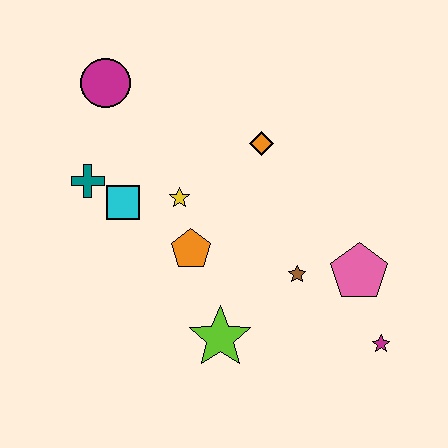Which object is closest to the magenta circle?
The teal cross is closest to the magenta circle.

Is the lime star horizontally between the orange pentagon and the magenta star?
Yes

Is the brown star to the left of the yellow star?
No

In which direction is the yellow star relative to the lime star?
The yellow star is above the lime star.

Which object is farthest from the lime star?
The magenta circle is farthest from the lime star.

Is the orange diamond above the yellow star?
Yes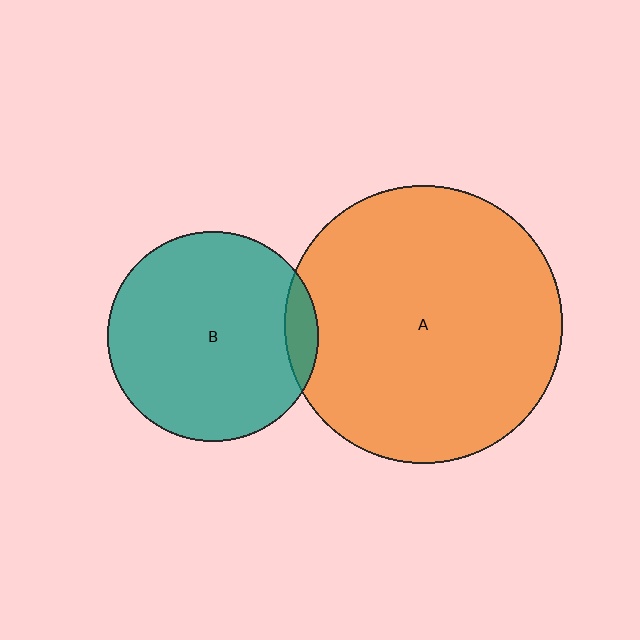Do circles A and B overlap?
Yes.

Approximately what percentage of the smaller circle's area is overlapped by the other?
Approximately 10%.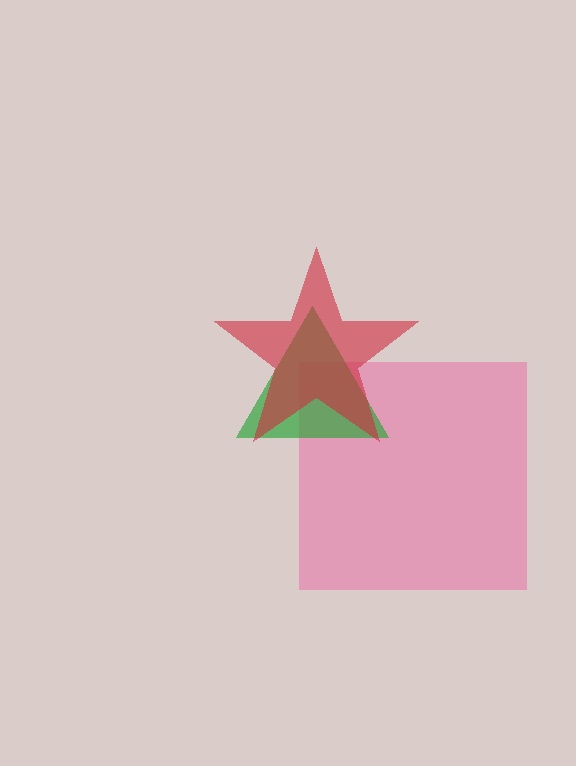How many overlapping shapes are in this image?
There are 3 overlapping shapes in the image.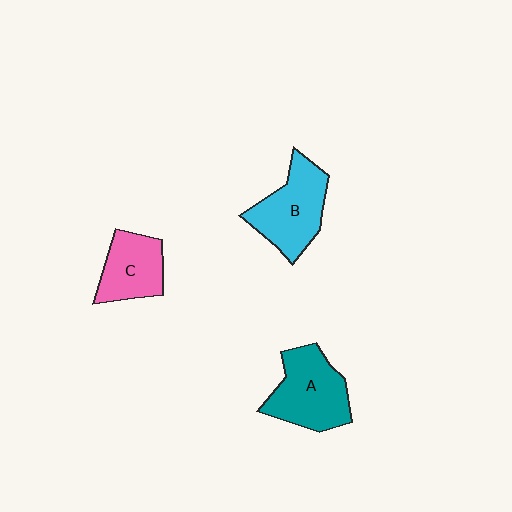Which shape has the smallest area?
Shape C (pink).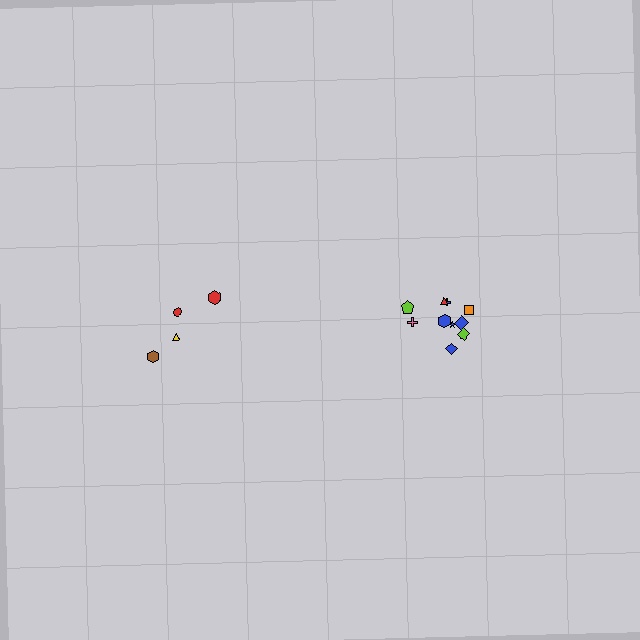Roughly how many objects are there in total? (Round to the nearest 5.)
Roughly 15 objects in total.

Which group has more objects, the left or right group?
The right group.